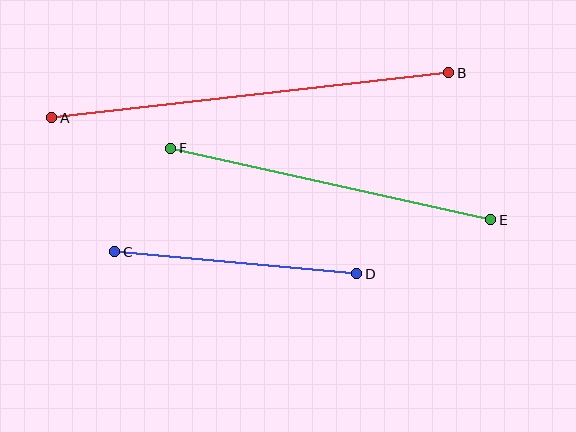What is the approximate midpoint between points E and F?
The midpoint is at approximately (331, 184) pixels.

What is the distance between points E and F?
The distance is approximately 328 pixels.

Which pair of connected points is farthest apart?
Points A and B are farthest apart.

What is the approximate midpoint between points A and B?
The midpoint is at approximately (250, 95) pixels.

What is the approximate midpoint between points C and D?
The midpoint is at approximately (236, 263) pixels.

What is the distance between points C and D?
The distance is approximately 243 pixels.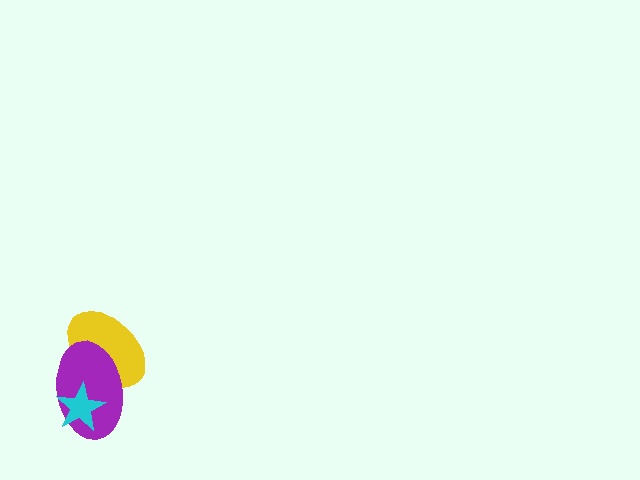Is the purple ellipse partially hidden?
Yes, it is partially covered by another shape.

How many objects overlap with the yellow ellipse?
2 objects overlap with the yellow ellipse.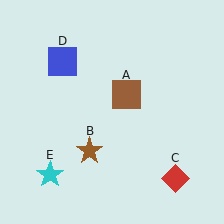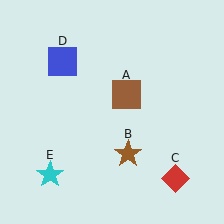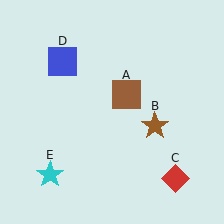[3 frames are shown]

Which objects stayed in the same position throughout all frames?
Brown square (object A) and red diamond (object C) and blue square (object D) and cyan star (object E) remained stationary.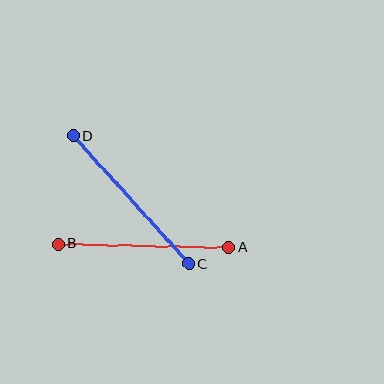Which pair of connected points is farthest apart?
Points C and D are farthest apart.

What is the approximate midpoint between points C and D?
The midpoint is at approximately (131, 200) pixels.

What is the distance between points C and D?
The distance is approximately 172 pixels.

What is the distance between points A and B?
The distance is approximately 170 pixels.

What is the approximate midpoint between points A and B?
The midpoint is at approximately (144, 246) pixels.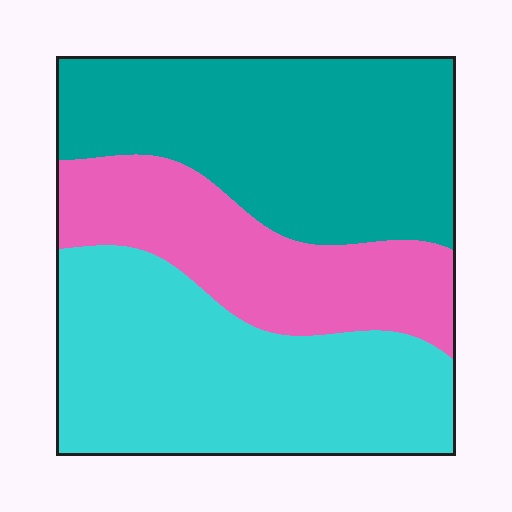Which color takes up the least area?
Pink, at roughly 25%.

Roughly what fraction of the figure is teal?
Teal takes up between a third and a half of the figure.